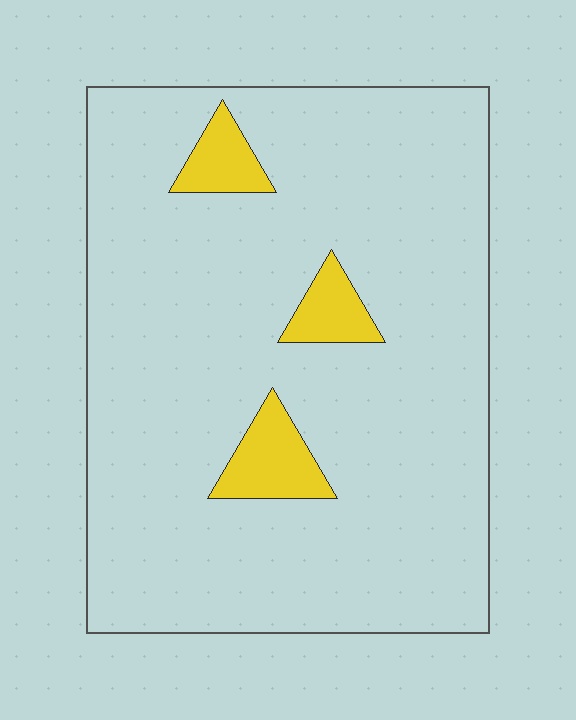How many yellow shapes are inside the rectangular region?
3.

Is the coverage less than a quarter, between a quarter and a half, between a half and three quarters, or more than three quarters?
Less than a quarter.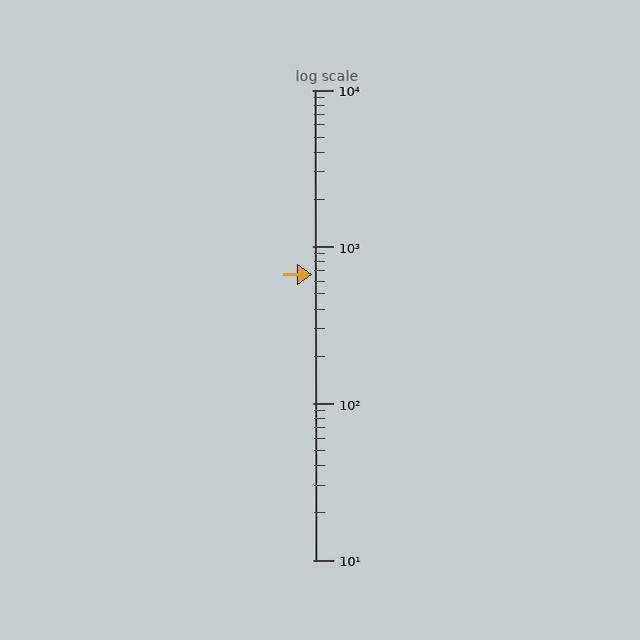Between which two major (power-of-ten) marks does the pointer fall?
The pointer is between 100 and 1000.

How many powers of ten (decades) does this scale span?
The scale spans 3 decades, from 10 to 10000.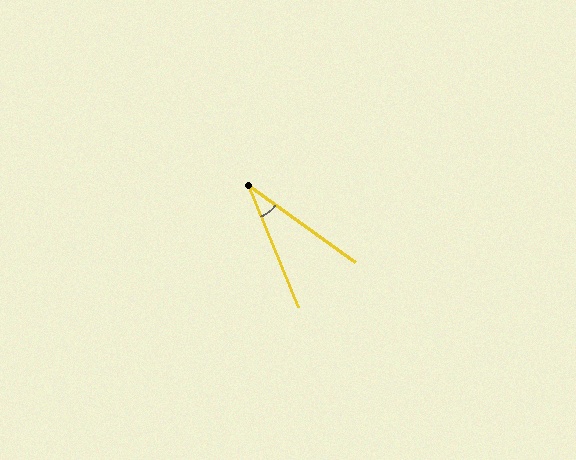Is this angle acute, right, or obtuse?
It is acute.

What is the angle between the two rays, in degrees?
Approximately 32 degrees.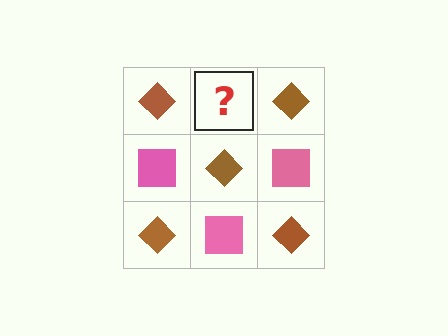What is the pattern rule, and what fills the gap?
The rule is that it alternates brown diamond and pink square in a checkerboard pattern. The gap should be filled with a pink square.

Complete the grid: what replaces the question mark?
The question mark should be replaced with a pink square.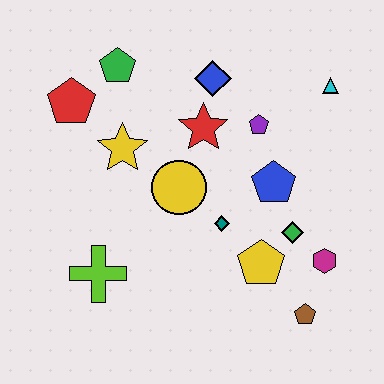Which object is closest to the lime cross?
The yellow circle is closest to the lime cross.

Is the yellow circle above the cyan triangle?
No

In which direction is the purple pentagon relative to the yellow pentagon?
The purple pentagon is above the yellow pentagon.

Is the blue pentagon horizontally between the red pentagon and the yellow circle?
No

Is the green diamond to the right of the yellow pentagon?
Yes